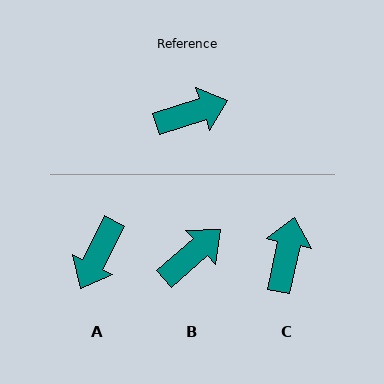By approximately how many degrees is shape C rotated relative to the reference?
Approximately 60 degrees counter-clockwise.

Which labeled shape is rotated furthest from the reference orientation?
A, about 135 degrees away.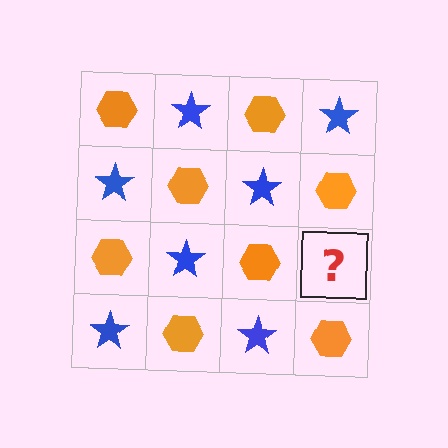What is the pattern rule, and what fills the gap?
The rule is that it alternates orange hexagon and blue star in a checkerboard pattern. The gap should be filled with a blue star.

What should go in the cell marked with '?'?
The missing cell should contain a blue star.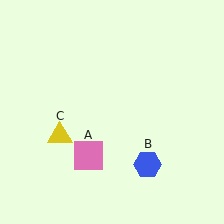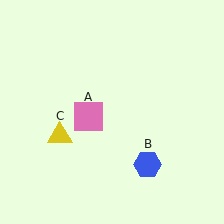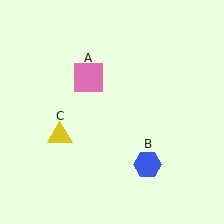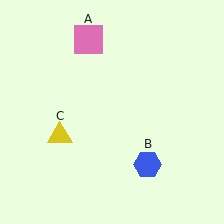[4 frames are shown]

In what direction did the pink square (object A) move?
The pink square (object A) moved up.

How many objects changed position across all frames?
1 object changed position: pink square (object A).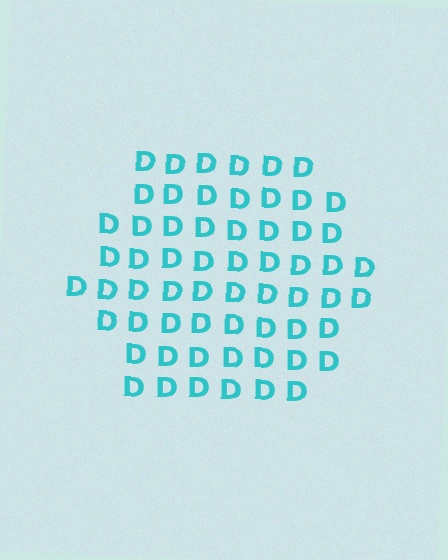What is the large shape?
The large shape is a hexagon.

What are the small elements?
The small elements are letter D's.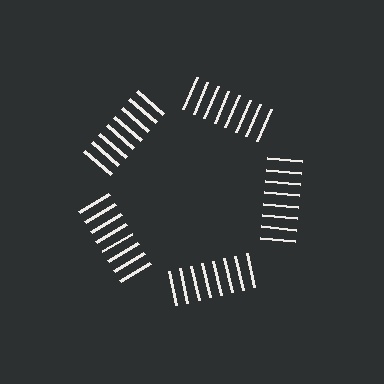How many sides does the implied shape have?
5 sides — the line-ends trace a pentagon.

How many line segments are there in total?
40 — 8 along each of the 5 edges.